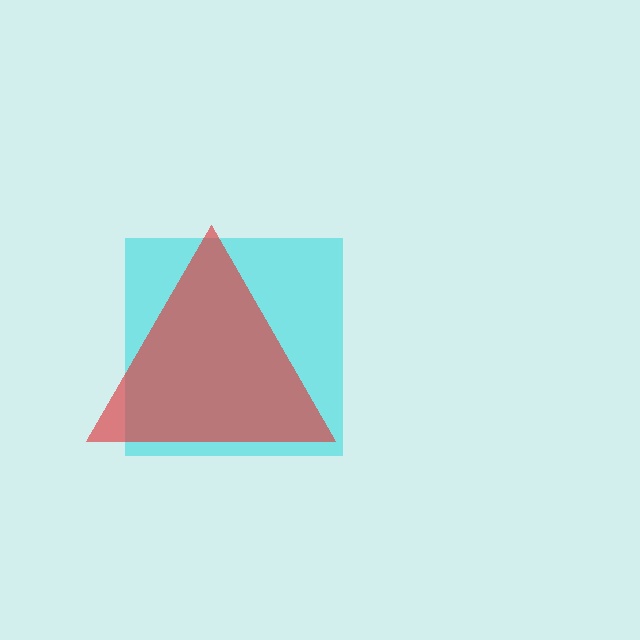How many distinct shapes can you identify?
There are 2 distinct shapes: a cyan square, a red triangle.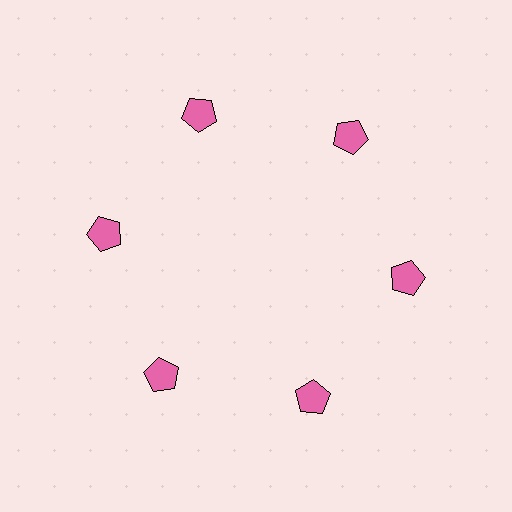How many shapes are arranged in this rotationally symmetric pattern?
There are 6 shapes, arranged in 6 groups of 1.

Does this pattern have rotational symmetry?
Yes, this pattern has 6-fold rotational symmetry. It looks the same after rotating 60 degrees around the center.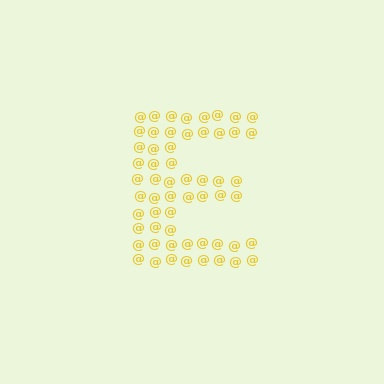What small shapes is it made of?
It is made of small at signs.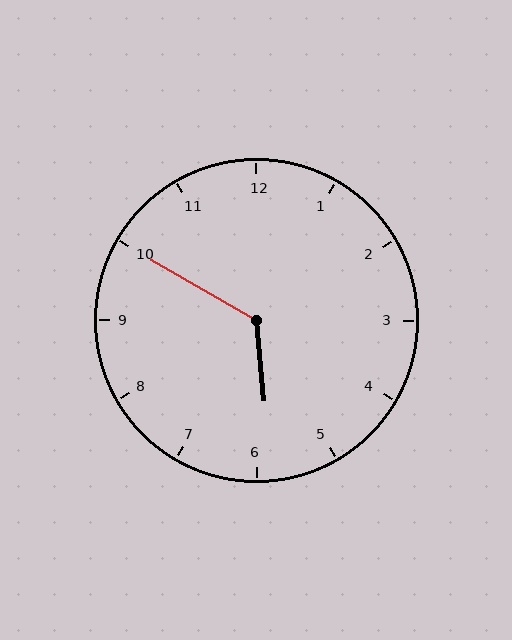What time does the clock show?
5:50.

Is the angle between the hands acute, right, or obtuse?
It is obtuse.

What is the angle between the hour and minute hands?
Approximately 125 degrees.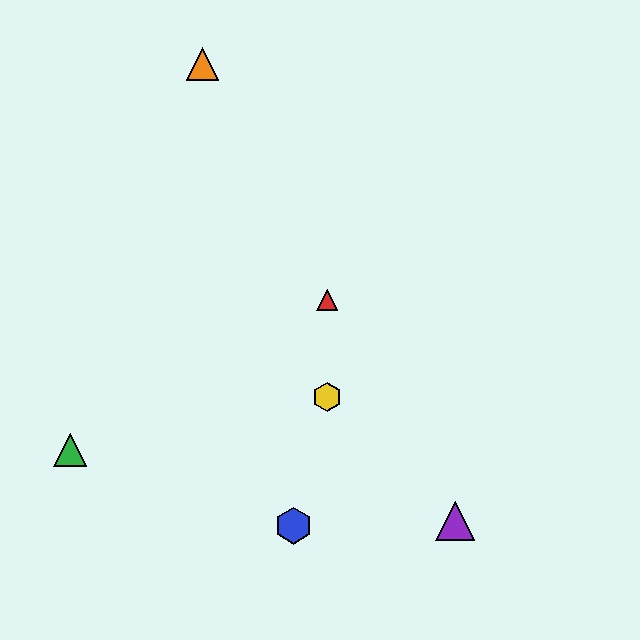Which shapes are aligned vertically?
The red triangle, the yellow hexagon are aligned vertically.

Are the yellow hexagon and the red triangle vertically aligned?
Yes, both are at x≈327.